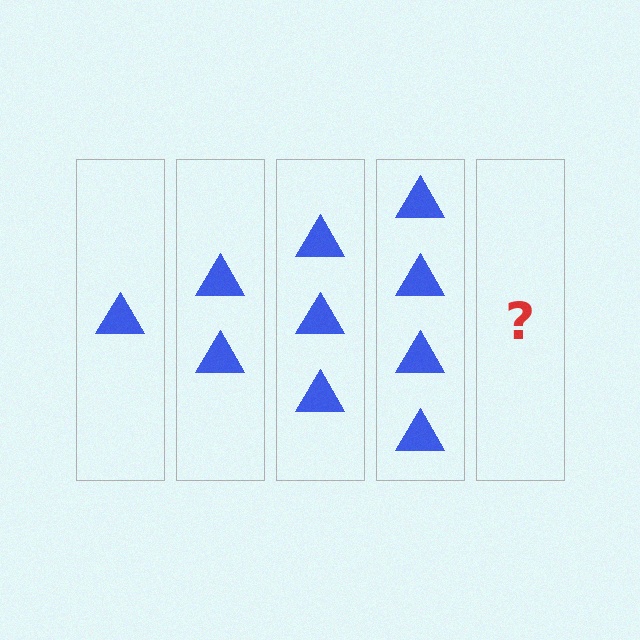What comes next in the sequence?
The next element should be 5 triangles.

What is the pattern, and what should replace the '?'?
The pattern is that each step adds one more triangle. The '?' should be 5 triangles.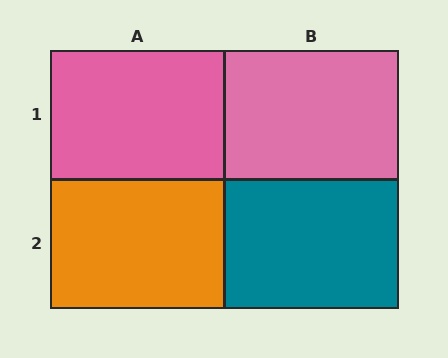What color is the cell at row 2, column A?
Orange.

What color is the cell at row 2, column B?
Teal.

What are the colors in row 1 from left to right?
Pink, pink.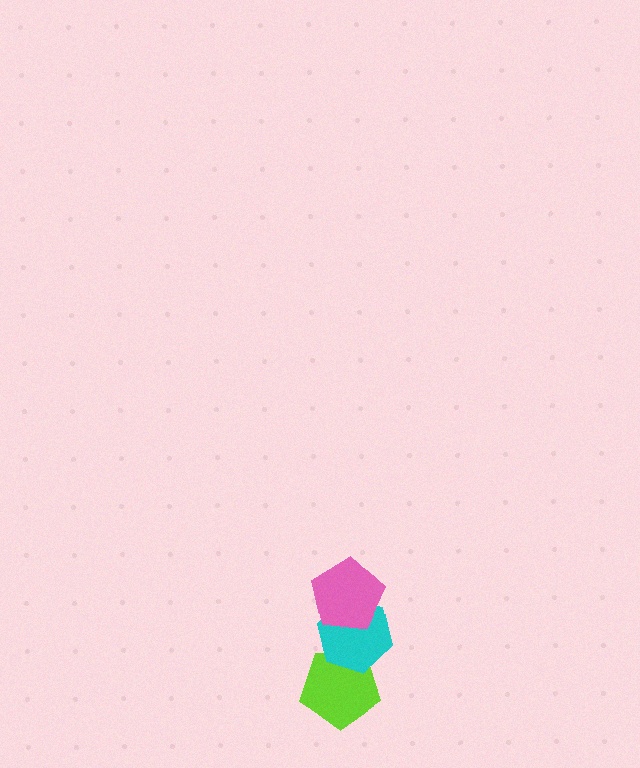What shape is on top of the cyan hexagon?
The pink pentagon is on top of the cyan hexagon.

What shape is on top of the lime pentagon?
The cyan hexagon is on top of the lime pentagon.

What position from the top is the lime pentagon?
The lime pentagon is 3rd from the top.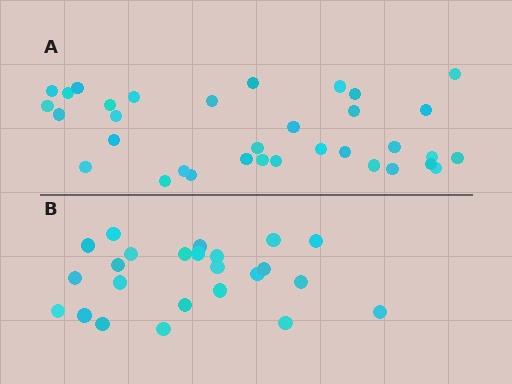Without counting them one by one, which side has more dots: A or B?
Region A (the top region) has more dots.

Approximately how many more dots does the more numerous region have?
Region A has roughly 10 or so more dots than region B.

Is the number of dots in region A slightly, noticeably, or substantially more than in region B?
Region A has noticeably more, but not dramatically so. The ratio is roughly 1.4 to 1.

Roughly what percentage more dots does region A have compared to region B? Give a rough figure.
About 40% more.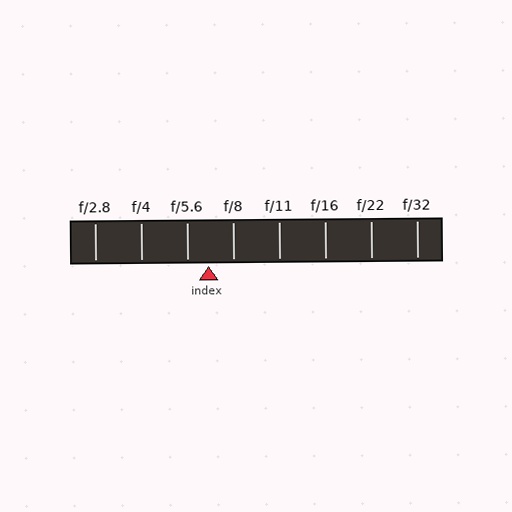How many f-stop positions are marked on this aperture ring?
There are 8 f-stop positions marked.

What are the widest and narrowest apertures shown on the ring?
The widest aperture shown is f/2.8 and the narrowest is f/32.